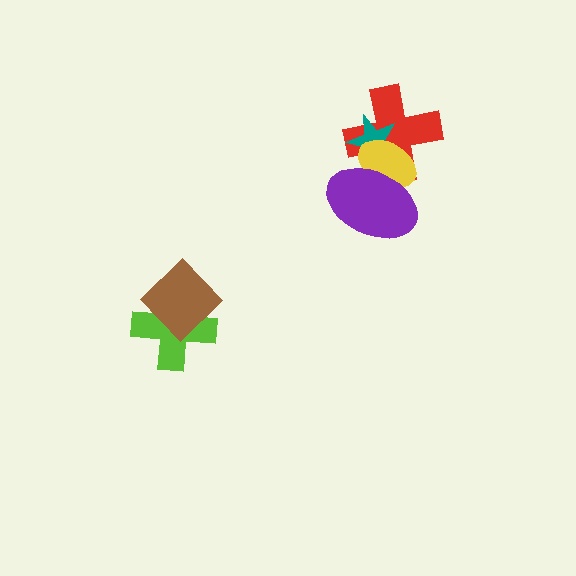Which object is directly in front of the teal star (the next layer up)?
The yellow ellipse is directly in front of the teal star.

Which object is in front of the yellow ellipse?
The purple ellipse is in front of the yellow ellipse.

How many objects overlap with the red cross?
3 objects overlap with the red cross.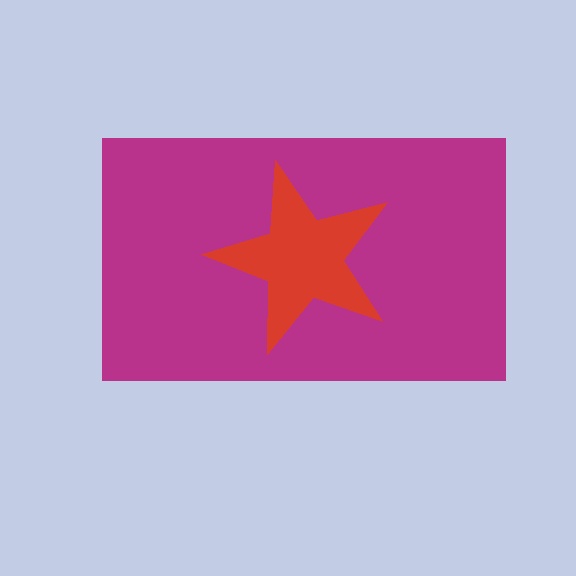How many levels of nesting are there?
2.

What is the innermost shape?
The red star.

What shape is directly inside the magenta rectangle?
The red star.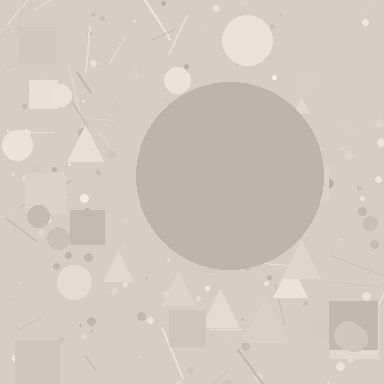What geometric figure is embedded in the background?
A circle is embedded in the background.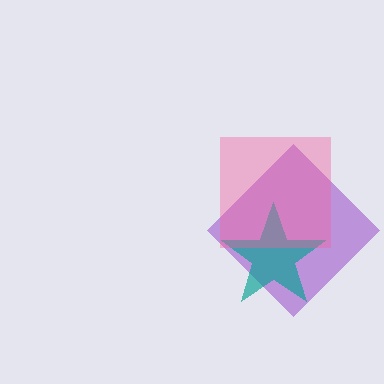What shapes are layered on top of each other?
The layered shapes are: a purple diamond, a teal star, a pink square.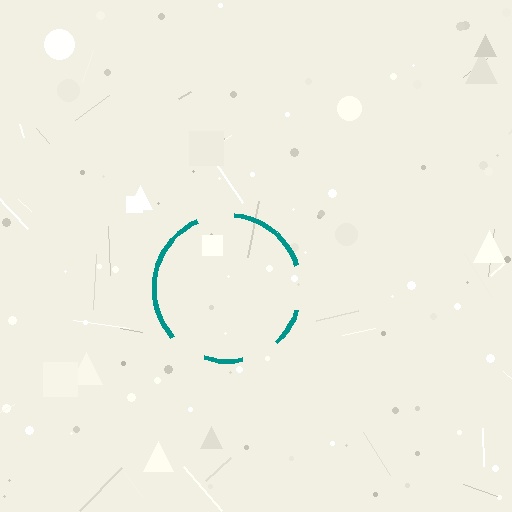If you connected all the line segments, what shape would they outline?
They would outline a circle.